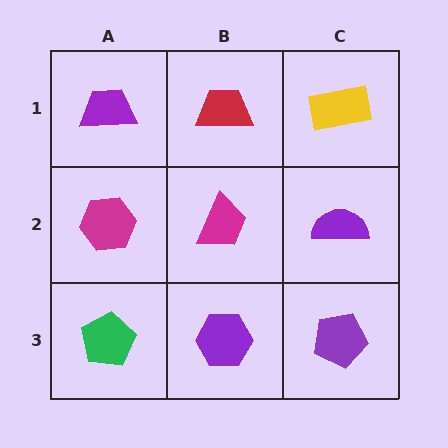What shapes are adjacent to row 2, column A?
A purple trapezoid (row 1, column A), a green pentagon (row 3, column A), a magenta trapezoid (row 2, column B).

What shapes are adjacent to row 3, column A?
A magenta hexagon (row 2, column A), a purple hexagon (row 3, column B).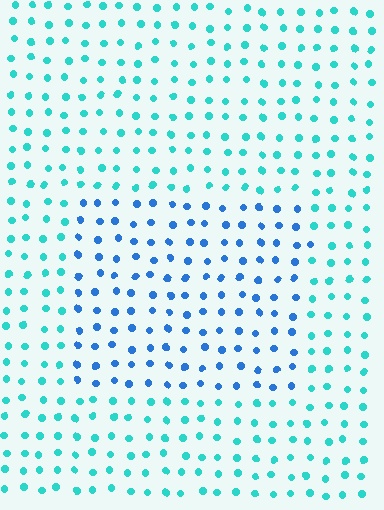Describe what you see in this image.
The image is filled with small cyan elements in a uniform arrangement. A rectangle-shaped region is visible where the elements are tinted to a slightly different hue, forming a subtle color boundary.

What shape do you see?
I see a rectangle.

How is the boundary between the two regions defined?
The boundary is defined purely by a slight shift in hue (about 38 degrees). Spacing, size, and orientation are identical on both sides.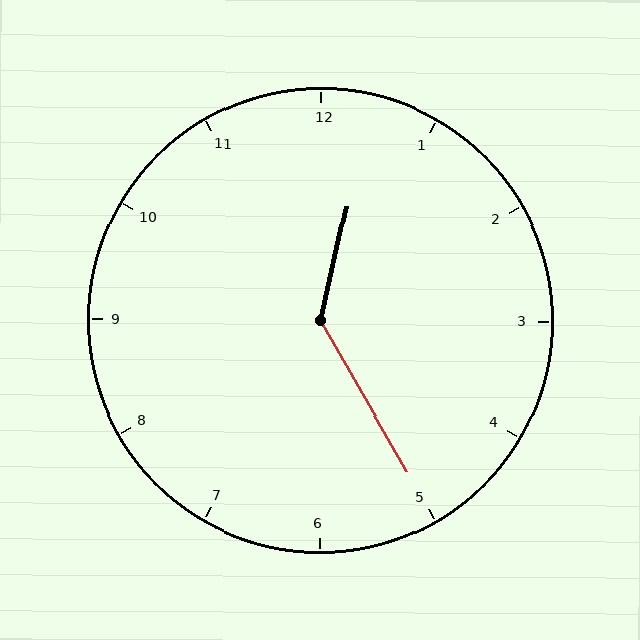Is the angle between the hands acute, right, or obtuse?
It is obtuse.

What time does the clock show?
12:25.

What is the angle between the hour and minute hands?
Approximately 138 degrees.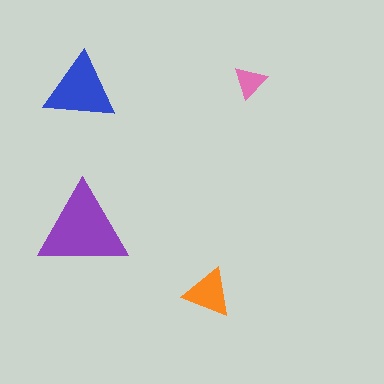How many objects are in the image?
There are 4 objects in the image.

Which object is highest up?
The pink triangle is topmost.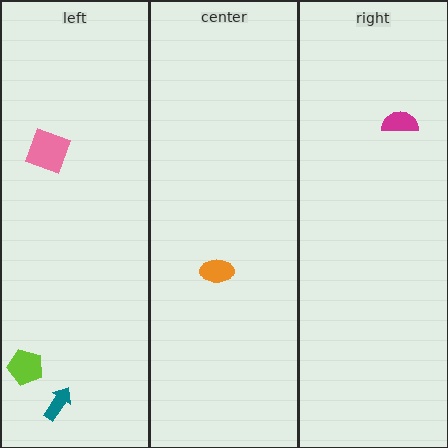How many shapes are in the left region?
3.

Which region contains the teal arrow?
The left region.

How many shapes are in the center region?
1.